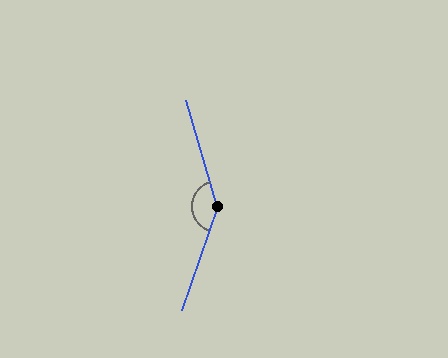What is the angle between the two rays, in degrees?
Approximately 144 degrees.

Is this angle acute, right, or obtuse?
It is obtuse.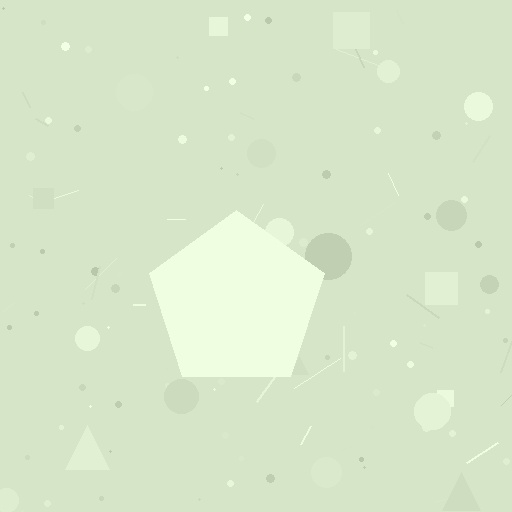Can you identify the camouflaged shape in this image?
The camouflaged shape is a pentagon.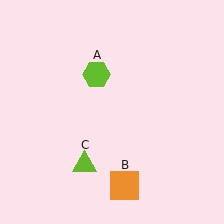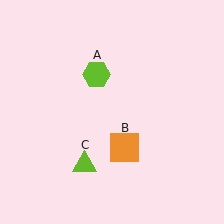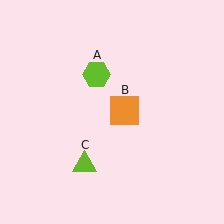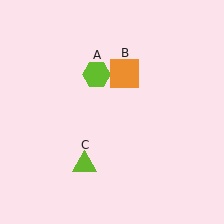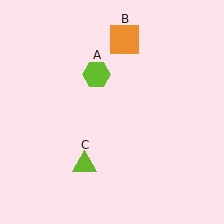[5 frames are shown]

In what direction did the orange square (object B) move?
The orange square (object B) moved up.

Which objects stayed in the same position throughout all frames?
Lime hexagon (object A) and lime triangle (object C) remained stationary.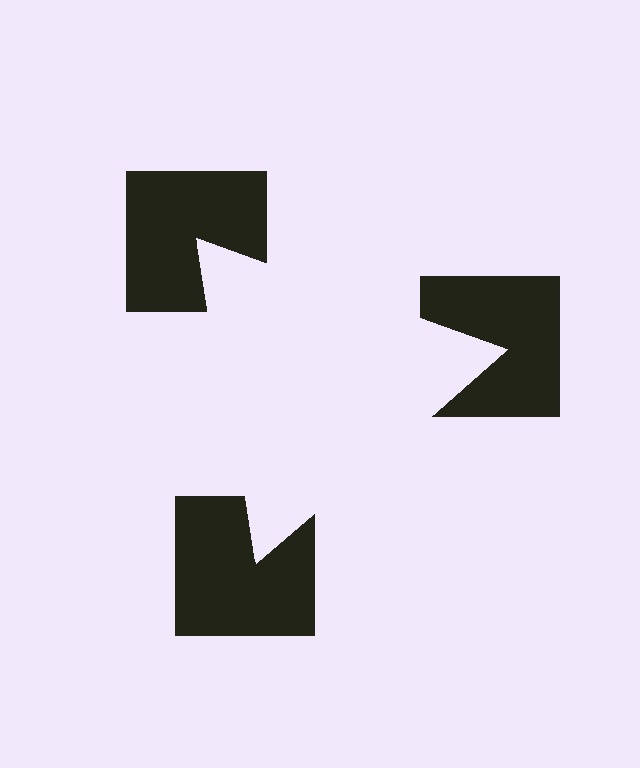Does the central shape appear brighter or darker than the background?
It typically appears slightly brighter than the background, even though no actual brightness change is drawn.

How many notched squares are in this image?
There are 3 — one at each vertex of the illusory triangle.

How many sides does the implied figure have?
3 sides.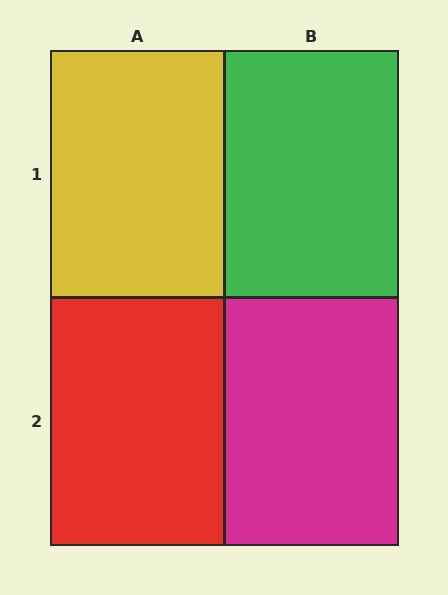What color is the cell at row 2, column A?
Red.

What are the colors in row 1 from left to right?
Yellow, green.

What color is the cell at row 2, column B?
Magenta.